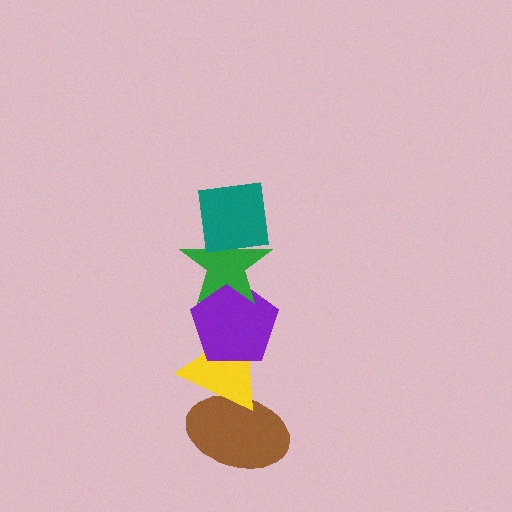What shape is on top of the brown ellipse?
The yellow triangle is on top of the brown ellipse.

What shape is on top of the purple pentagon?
The green star is on top of the purple pentagon.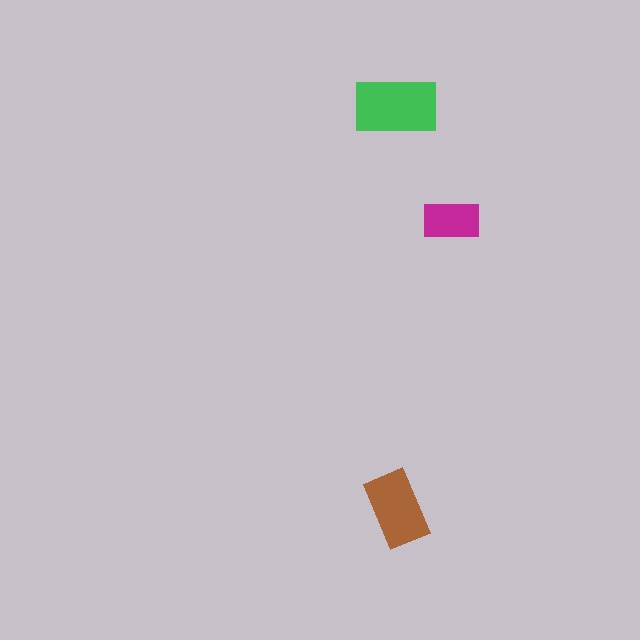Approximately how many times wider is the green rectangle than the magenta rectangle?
About 1.5 times wider.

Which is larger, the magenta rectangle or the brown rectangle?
The brown one.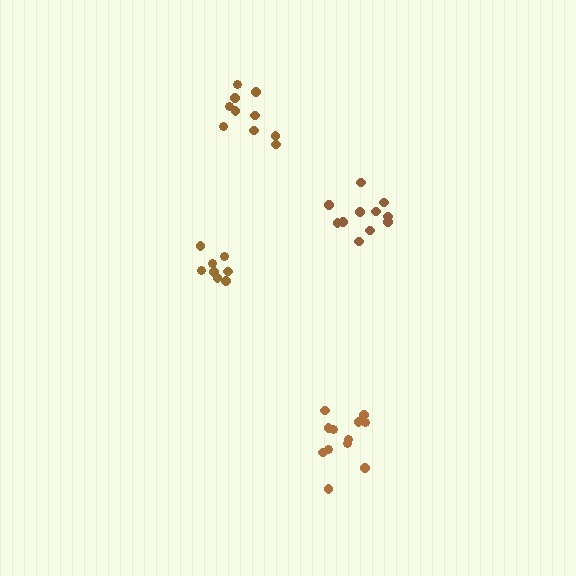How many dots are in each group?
Group 1: 10 dots, Group 2: 8 dots, Group 3: 11 dots, Group 4: 12 dots (41 total).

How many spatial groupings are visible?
There are 4 spatial groupings.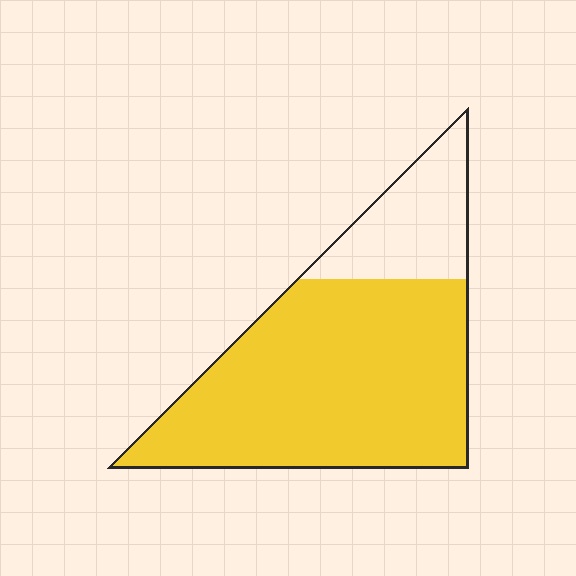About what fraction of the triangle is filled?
About three quarters (3/4).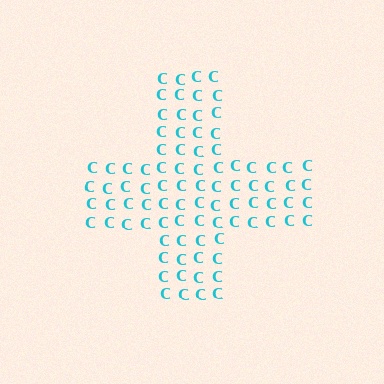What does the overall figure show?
The overall figure shows a cross.